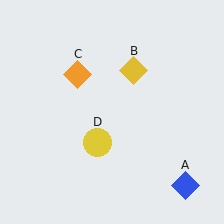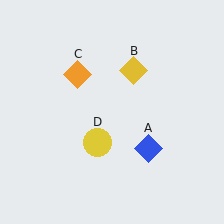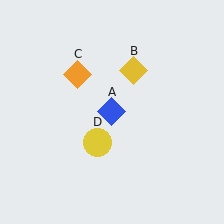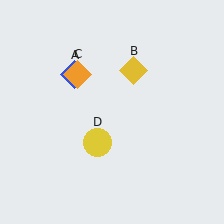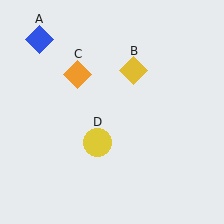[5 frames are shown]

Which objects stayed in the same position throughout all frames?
Yellow diamond (object B) and orange diamond (object C) and yellow circle (object D) remained stationary.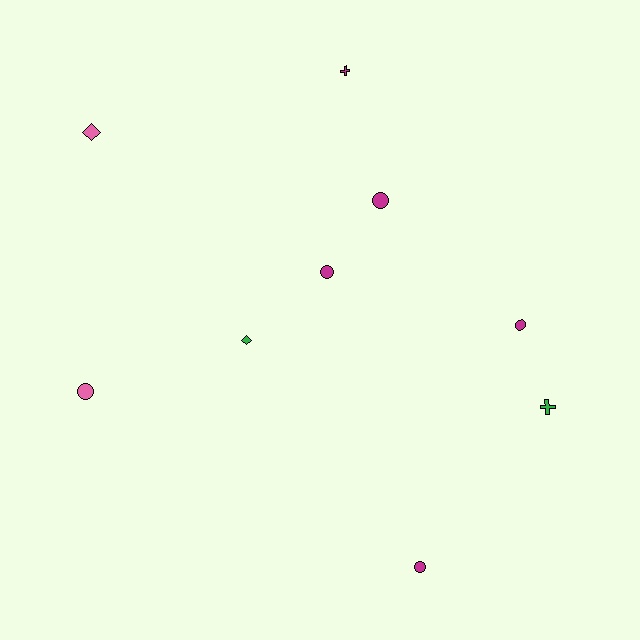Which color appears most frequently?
Magenta, with 5 objects.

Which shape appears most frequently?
Circle, with 5 objects.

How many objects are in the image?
There are 9 objects.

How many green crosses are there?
There is 1 green cross.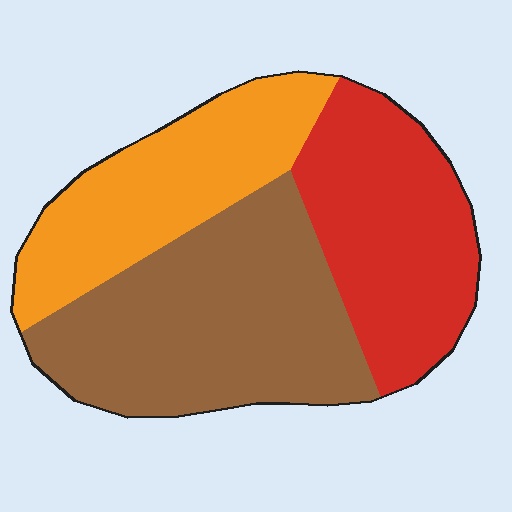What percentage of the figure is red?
Red covers roughly 30% of the figure.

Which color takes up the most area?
Brown, at roughly 40%.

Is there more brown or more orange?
Brown.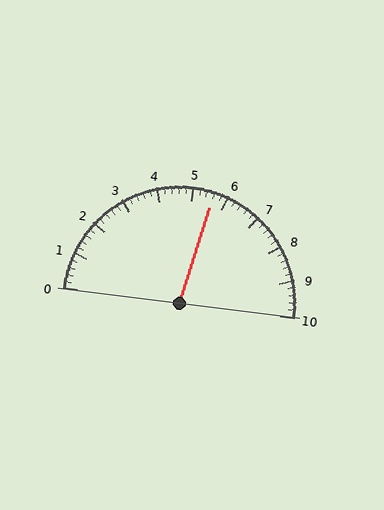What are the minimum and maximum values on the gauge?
The gauge ranges from 0 to 10.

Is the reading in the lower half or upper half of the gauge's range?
The reading is in the upper half of the range (0 to 10).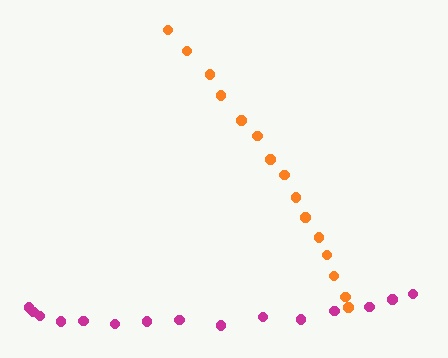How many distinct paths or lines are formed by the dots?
There are 2 distinct paths.